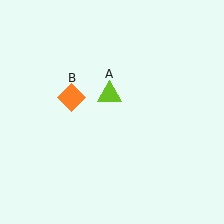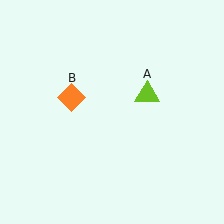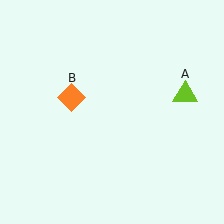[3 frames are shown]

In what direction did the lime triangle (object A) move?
The lime triangle (object A) moved right.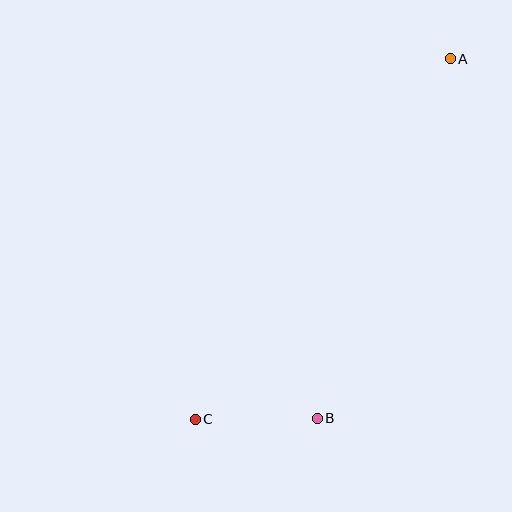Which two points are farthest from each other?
Points A and C are farthest from each other.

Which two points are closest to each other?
Points B and C are closest to each other.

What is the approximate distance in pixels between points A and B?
The distance between A and B is approximately 384 pixels.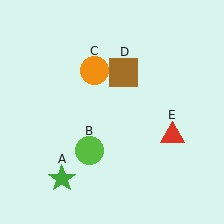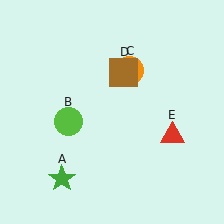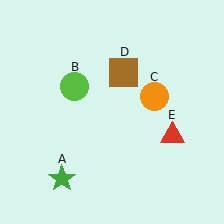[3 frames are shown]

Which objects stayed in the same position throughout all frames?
Green star (object A) and brown square (object D) and red triangle (object E) remained stationary.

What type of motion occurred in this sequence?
The lime circle (object B), orange circle (object C) rotated clockwise around the center of the scene.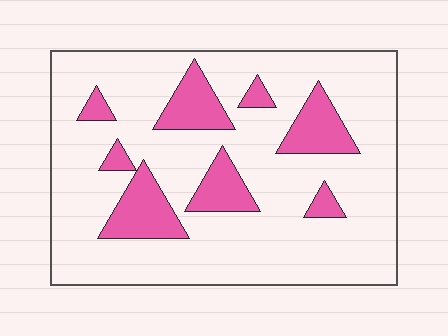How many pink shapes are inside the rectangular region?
8.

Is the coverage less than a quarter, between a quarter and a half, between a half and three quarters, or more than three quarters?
Less than a quarter.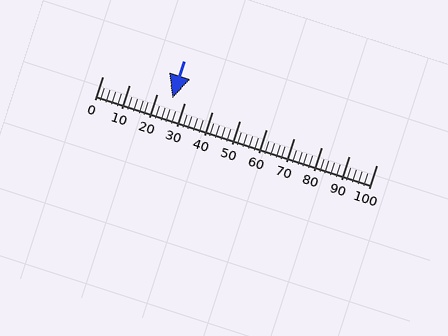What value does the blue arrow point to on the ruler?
The blue arrow points to approximately 26.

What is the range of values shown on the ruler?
The ruler shows values from 0 to 100.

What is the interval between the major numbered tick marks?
The major tick marks are spaced 10 units apart.